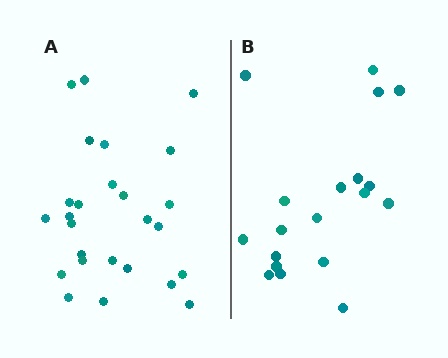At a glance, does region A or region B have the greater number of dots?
Region A (the left region) has more dots.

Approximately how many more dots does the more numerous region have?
Region A has roughly 8 or so more dots than region B.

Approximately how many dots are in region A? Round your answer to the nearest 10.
About 30 dots. (The exact count is 26, which rounds to 30.)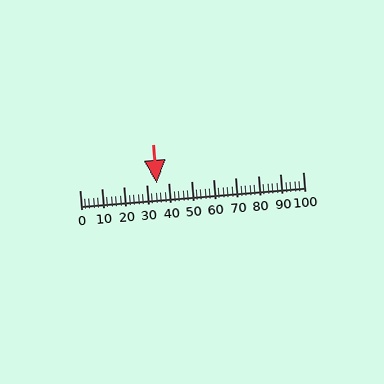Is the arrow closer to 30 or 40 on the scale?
The arrow is closer to 30.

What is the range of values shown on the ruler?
The ruler shows values from 0 to 100.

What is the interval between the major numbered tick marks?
The major tick marks are spaced 10 units apart.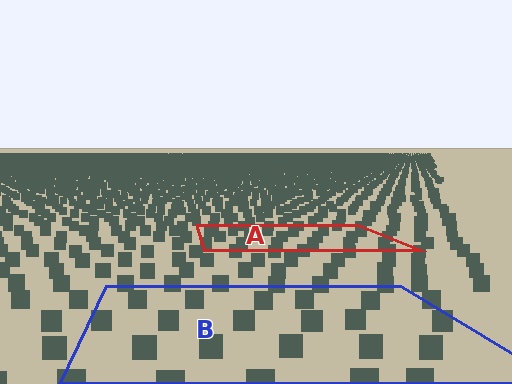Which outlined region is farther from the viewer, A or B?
Region A is farther from the viewer — the texture elements inside it appear smaller and more densely packed.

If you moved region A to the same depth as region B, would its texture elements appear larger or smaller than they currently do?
They would appear larger. At a closer depth, the same texture elements are projected at a bigger on-screen size.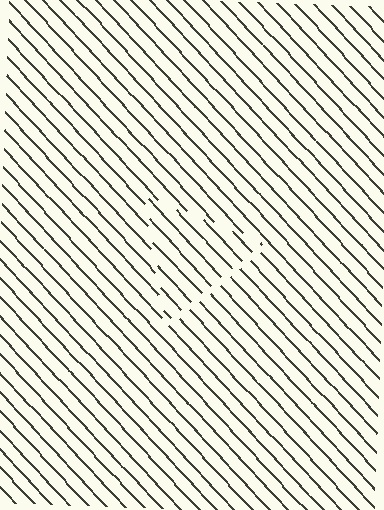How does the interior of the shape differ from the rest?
The interior of the shape contains the same grating, shifted by half a period — the contour is defined by the phase discontinuity where line-ends from the inner and outer gratings abut.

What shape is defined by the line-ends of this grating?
An illusory triangle. The interior of the shape contains the same grating, shifted by half a period — the contour is defined by the phase discontinuity where line-ends from the inner and outer gratings abut.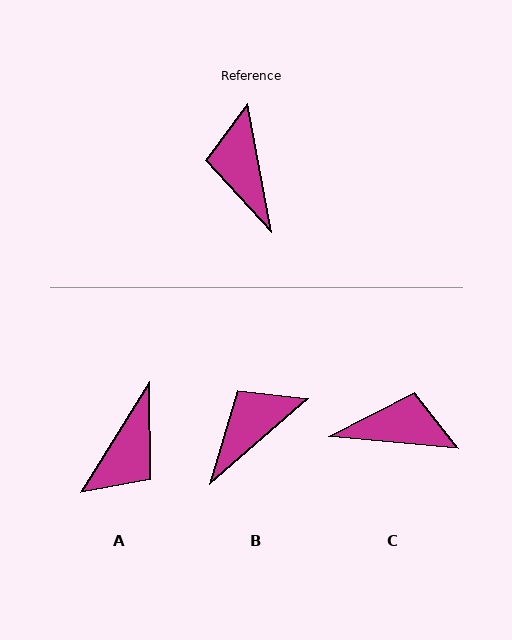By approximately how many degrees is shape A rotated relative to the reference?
Approximately 137 degrees counter-clockwise.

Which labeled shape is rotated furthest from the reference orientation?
A, about 137 degrees away.